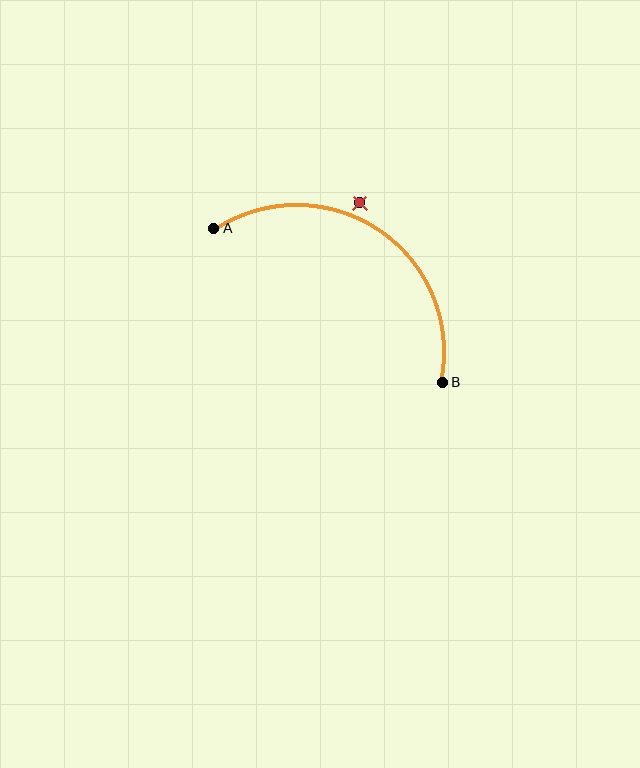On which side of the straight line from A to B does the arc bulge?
The arc bulges above and to the right of the straight line connecting A and B.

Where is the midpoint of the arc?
The arc midpoint is the point on the curve farthest from the straight line joining A and B. It sits above and to the right of that line.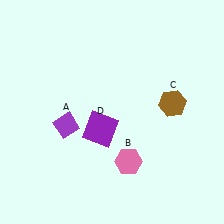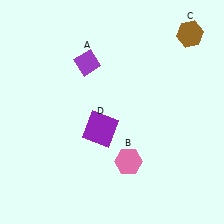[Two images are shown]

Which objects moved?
The objects that moved are: the purple diamond (A), the brown hexagon (C).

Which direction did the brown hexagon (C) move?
The brown hexagon (C) moved up.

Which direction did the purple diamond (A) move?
The purple diamond (A) moved up.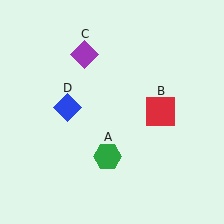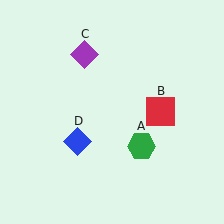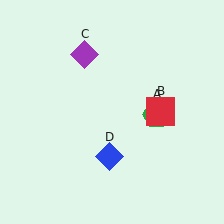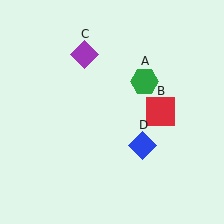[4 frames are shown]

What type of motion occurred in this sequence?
The green hexagon (object A), blue diamond (object D) rotated counterclockwise around the center of the scene.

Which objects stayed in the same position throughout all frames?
Red square (object B) and purple diamond (object C) remained stationary.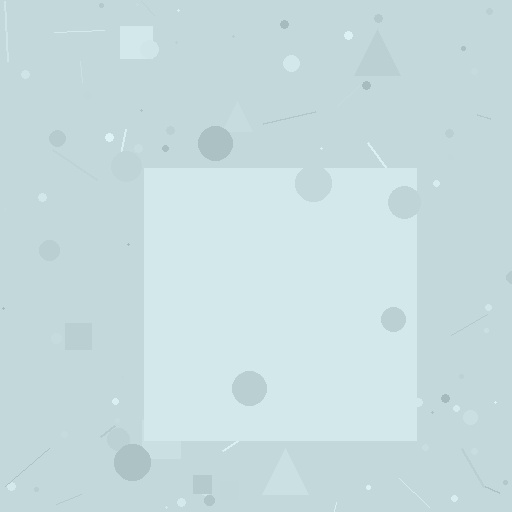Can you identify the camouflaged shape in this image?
The camouflaged shape is a square.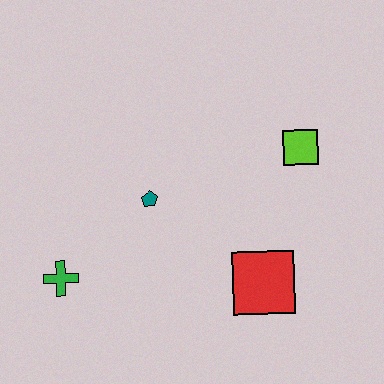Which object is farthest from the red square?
The green cross is farthest from the red square.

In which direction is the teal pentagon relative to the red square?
The teal pentagon is to the left of the red square.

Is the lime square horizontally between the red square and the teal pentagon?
No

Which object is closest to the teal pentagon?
The green cross is closest to the teal pentagon.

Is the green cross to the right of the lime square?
No